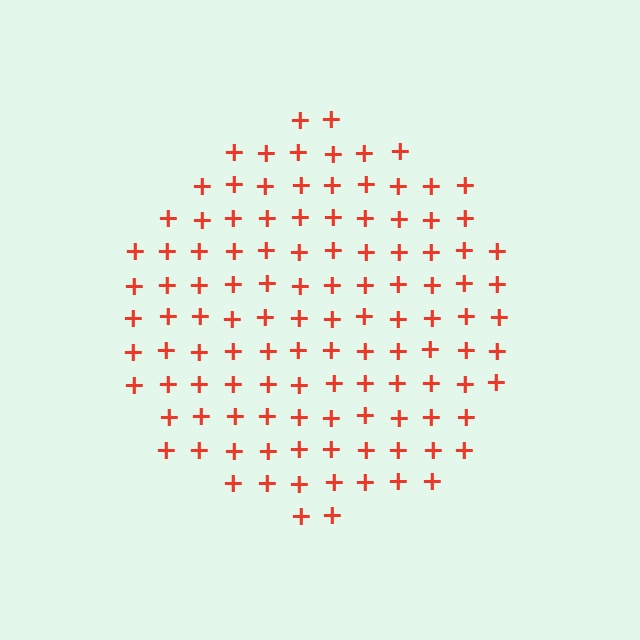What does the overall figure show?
The overall figure shows a circle.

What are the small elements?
The small elements are plus signs.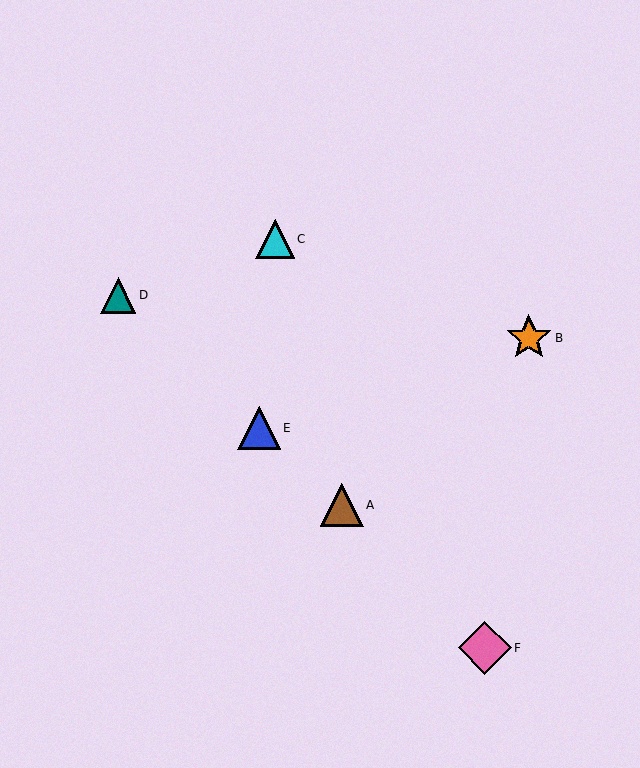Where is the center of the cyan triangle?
The center of the cyan triangle is at (275, 239).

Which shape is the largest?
The pink diamond (labeled F) is the largest.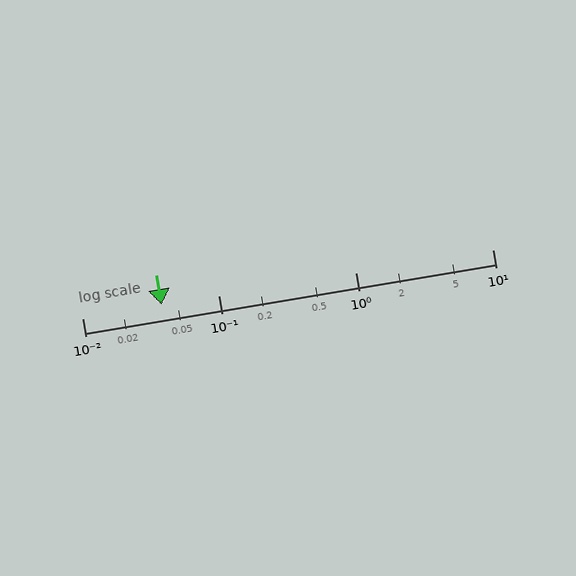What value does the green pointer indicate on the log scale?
The pointer indicates approximately 0.038.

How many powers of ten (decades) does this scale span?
The scale spans 3 decades, from 0.01 to 10.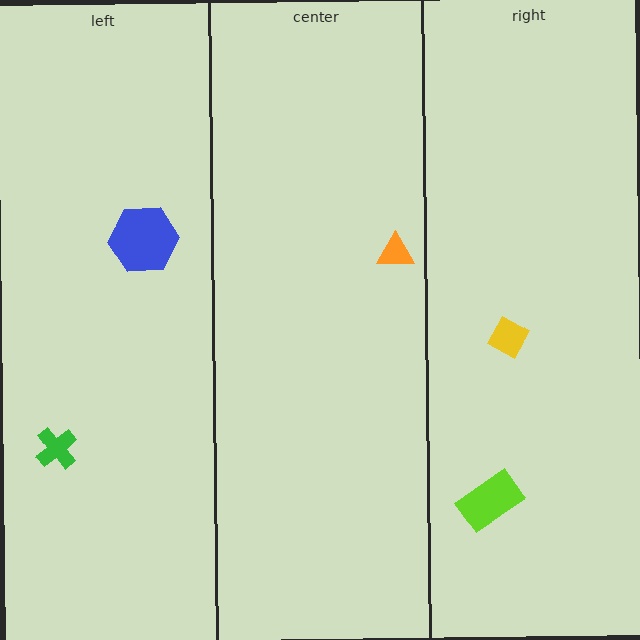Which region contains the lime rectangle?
The right region.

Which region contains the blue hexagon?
The left region.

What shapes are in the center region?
The orange triangle.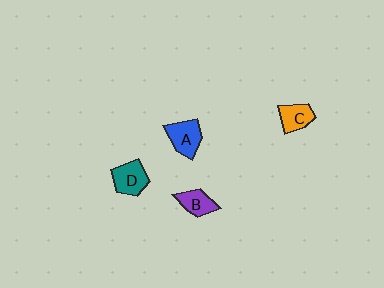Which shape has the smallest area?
Shape B (purple).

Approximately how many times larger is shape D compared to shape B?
Approximately 1.3 times.